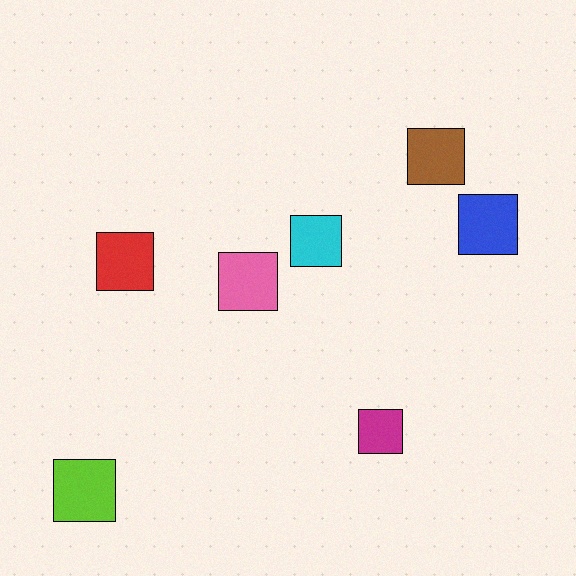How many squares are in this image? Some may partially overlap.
There are 7 squares.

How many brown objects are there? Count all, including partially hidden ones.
There is 1 brown object.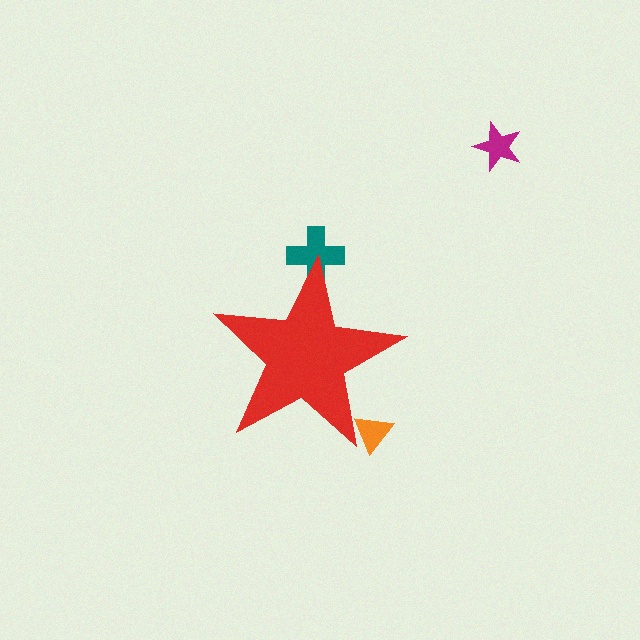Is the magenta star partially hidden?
No, the magenta star is fully visible.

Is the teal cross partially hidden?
Yes, the teal cross is partially hidden behind the red star.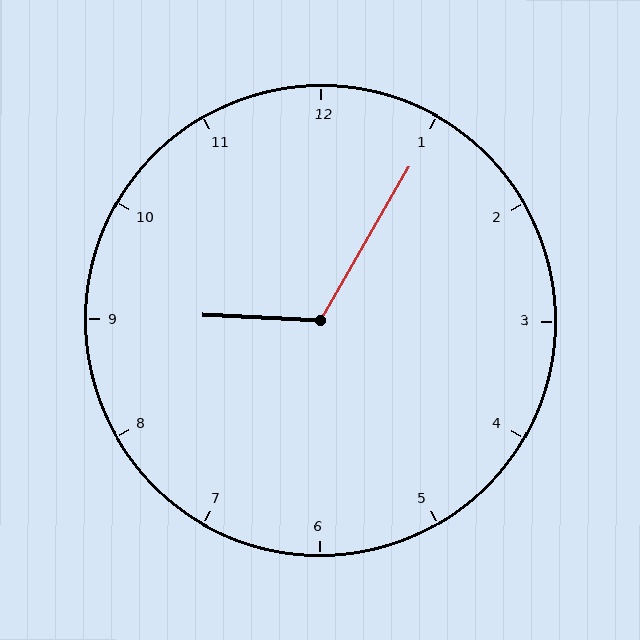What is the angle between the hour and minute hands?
Approximately 118 degrees.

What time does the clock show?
9:05.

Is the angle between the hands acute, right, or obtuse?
It is obtuse.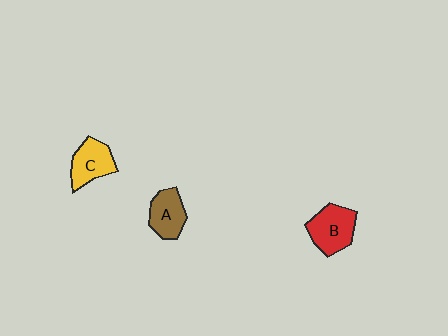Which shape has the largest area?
Shape B (red).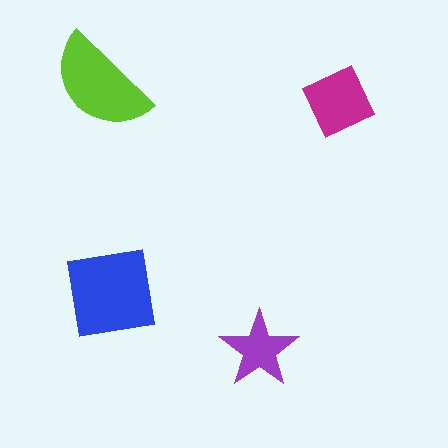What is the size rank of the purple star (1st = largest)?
4th.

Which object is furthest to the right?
The magenta diamond is rightmost.